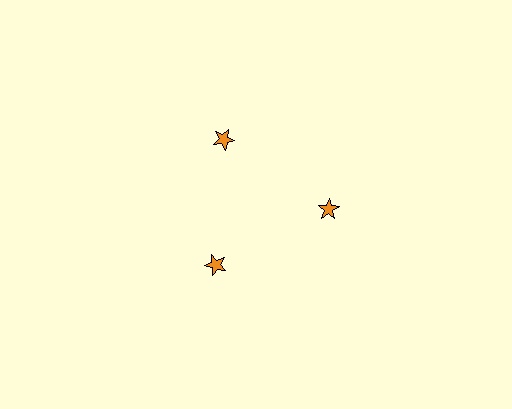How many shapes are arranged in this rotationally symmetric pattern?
There are 3 shapes, arranged in 3 groups of 1.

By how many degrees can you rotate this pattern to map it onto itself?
The pattern maps onto itself every 120 degrees of rotation.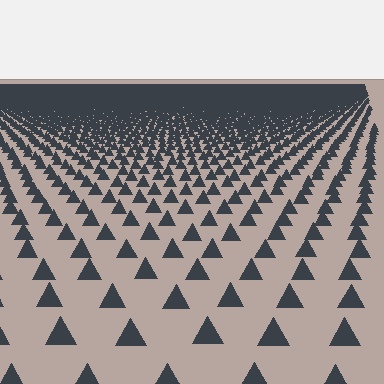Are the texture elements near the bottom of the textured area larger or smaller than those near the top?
Larger. Near the bottom, elements are closer to the viewer and appear at a bigger on-screen size.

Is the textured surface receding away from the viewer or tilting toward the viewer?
The surface is receding away from the viewer. Texture elements get smaller and denser toward the top.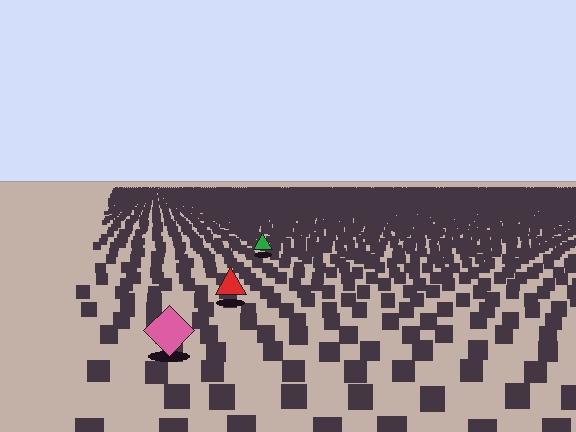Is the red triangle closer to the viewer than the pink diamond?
No. The pink diamond is closer — you can tell from the texture gradient: the ground texture is coarser near it.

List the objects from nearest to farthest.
From nearest to farthest: the pink diamond, the red triangle, the green triangle.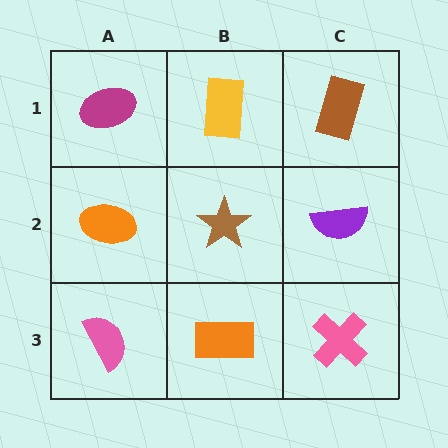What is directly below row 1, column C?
A purple semicircle.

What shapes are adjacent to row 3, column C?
A purple semicircle (row 2, column C), an orange rectangle (row 3, column B).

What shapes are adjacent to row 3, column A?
An orange ellipse (row 2, column A), an orange rectangle (row 3, column B).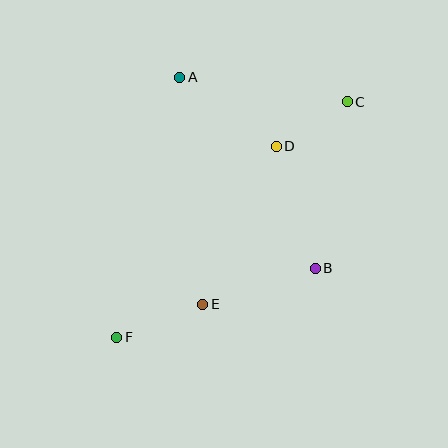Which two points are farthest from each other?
Points C and F are farthest from each other.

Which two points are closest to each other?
Points C and D are closest to each other.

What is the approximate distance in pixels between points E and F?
The distance between E and F is approximately 92 pixels.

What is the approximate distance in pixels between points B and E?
The distance between B and E is approximately 118 pixels.